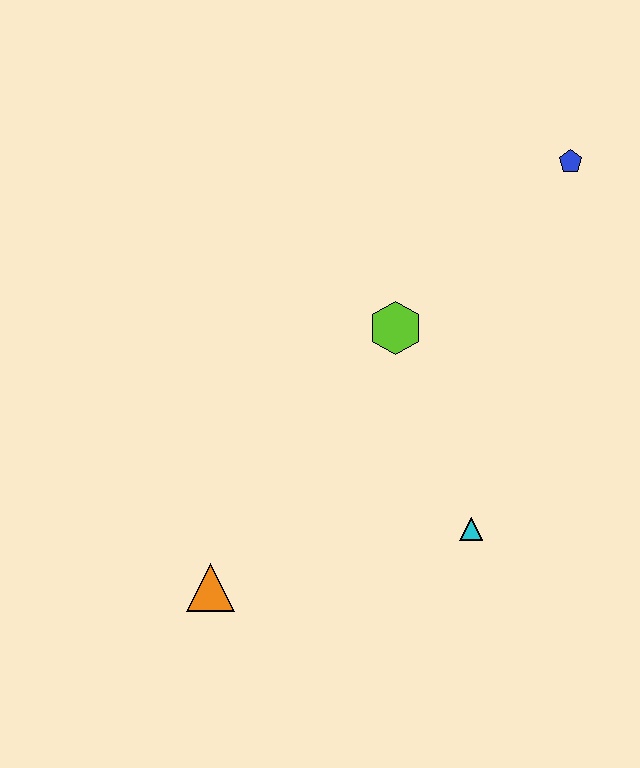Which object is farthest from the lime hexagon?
The orange triangle is farthest from the lime hexagon.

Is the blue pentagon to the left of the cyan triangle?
No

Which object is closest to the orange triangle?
The cyan triangle is closest to the orange triangle.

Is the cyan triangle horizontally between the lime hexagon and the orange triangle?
No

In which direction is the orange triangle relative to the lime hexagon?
The orange triangle is below the lime hexagon.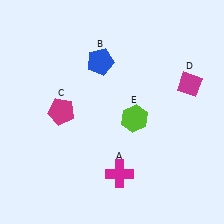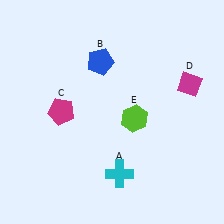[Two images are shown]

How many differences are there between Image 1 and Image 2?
There is 1 difference between the two images.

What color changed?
The cross (A) changed from magenta in Image 1 to cyan in Image 2.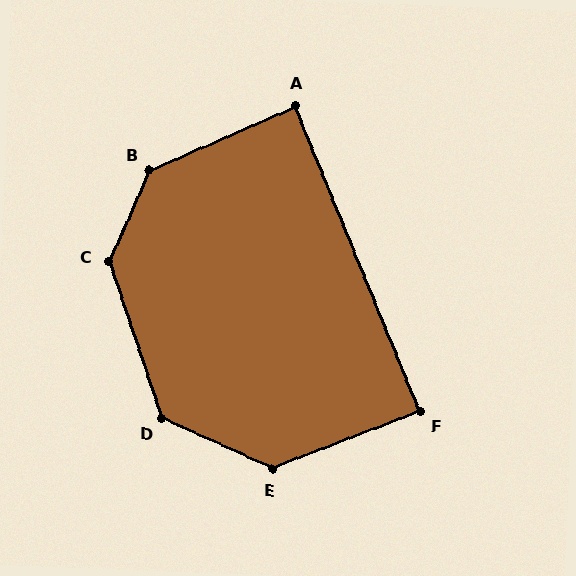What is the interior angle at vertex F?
Approximately 89 degrees (approximately right).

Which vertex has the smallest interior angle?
A, at approximately 89 degrees.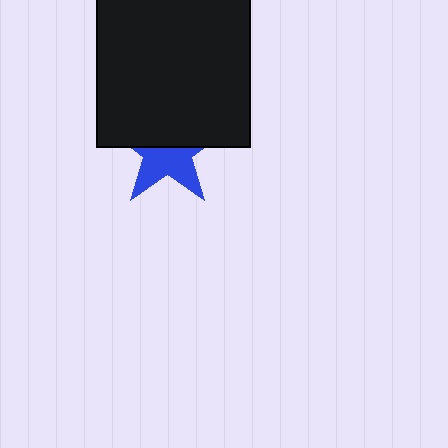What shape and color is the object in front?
The object in front is a black rectangle.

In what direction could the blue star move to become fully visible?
The blue star could move down. That would shift it out from behind the black rectangle entirely.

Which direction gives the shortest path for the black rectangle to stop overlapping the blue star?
Moving up gives the shortest separation.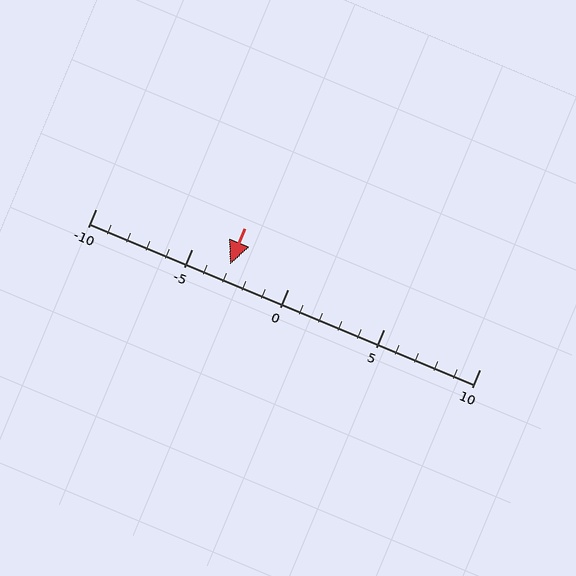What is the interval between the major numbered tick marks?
The major tick marks are spaced 5 units apart.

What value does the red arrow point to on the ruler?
The red arrow points to approximately -3.